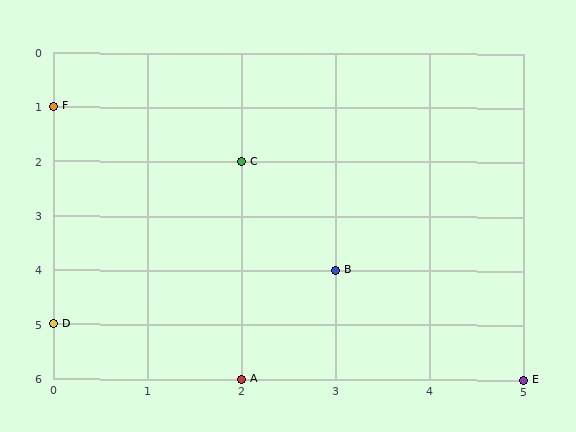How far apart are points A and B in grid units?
Points A and B are 1 column and 2 rows apart (about 2.2 grid units diagonally).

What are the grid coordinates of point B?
Point B is at grid coordinates (3, 4).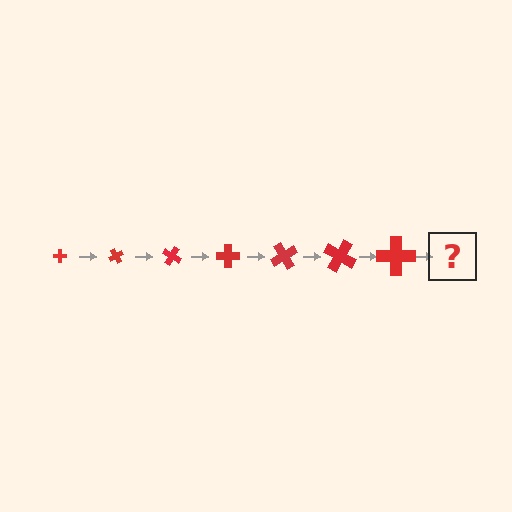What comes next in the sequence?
The next element should be a cross, larger than the previous one and rotated 420 degrees from the start.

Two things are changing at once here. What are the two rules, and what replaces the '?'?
The two rules are that the cross grows larger each step and it rotates 60 degrees each step. The '?' should be a cross, larger than the previous one and rotated 420 degrees from the start.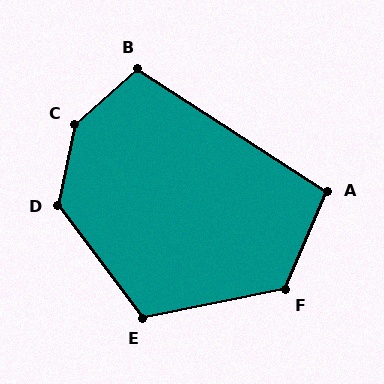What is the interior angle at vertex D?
Approximately 131 degrees (obtuse).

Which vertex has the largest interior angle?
C, at approximately 144 degrees.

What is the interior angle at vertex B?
Approximately 105 degrees (obtuse).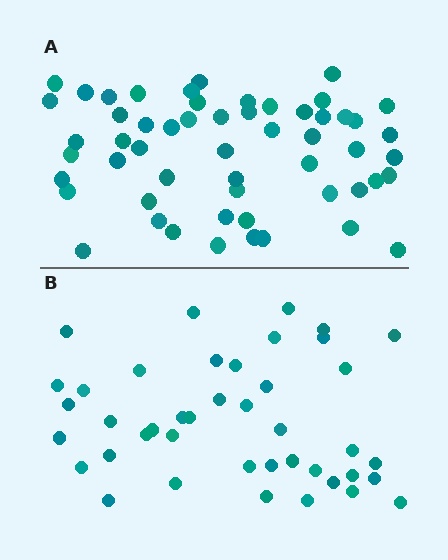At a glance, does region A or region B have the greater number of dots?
Region A (the top region) has more dots.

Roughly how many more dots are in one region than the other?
Region A has approximately 15 more dots than region B.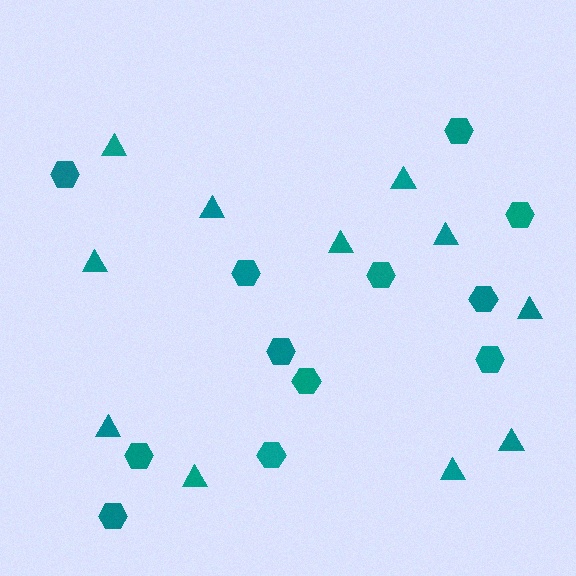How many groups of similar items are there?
There are 2 groups: one group of triangles (11) and one group of hexagons (12).